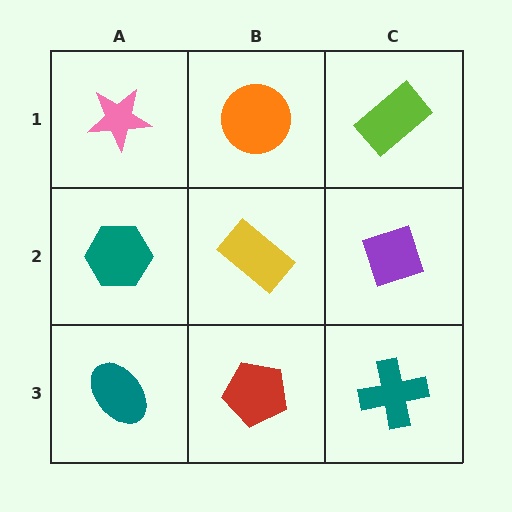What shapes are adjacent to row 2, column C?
A lime rectangle (row 1, column C), a teal cross (row 3, column C), a yellow rectangle (row 2, column B).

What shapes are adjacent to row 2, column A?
A pink star (row 1, column A), a teal ellipse (row 3, column A), a yellow rectangle (row 2, column B).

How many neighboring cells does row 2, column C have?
3.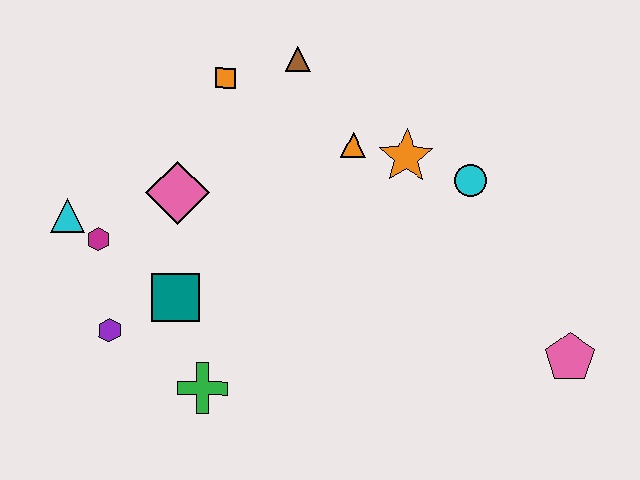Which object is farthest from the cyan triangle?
The pink pentagon is farthest from the cyan triangle.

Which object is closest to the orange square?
The brown triangle is closest to the orange square.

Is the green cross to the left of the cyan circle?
Yes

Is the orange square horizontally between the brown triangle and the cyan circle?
No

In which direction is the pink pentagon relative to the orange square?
The pink pentagon is to the right of the orange square.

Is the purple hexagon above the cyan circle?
No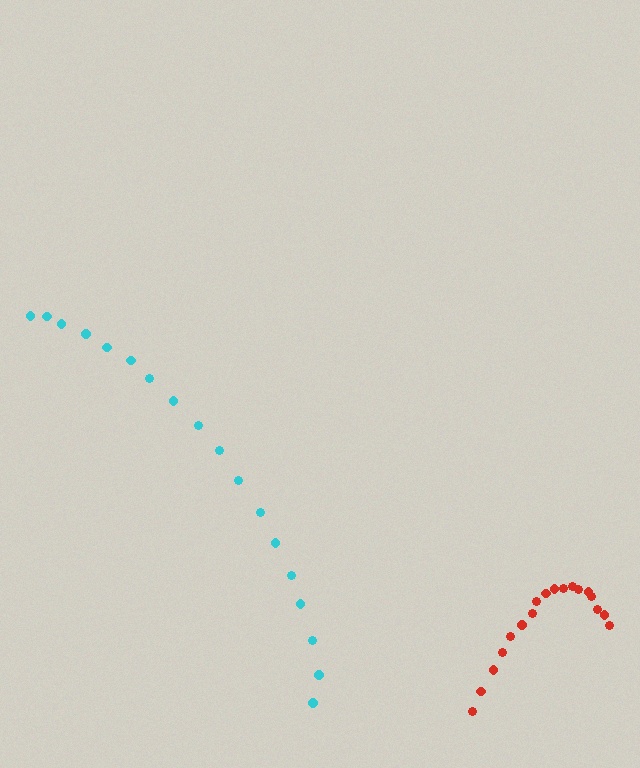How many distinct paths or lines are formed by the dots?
There are 2 distinct paths.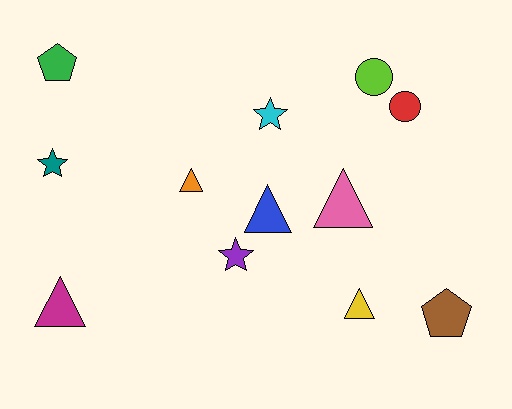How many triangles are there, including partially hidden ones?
There are 5 triangles.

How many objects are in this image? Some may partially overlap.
There are 12 objects.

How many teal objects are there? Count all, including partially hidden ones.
There is 1 teal object.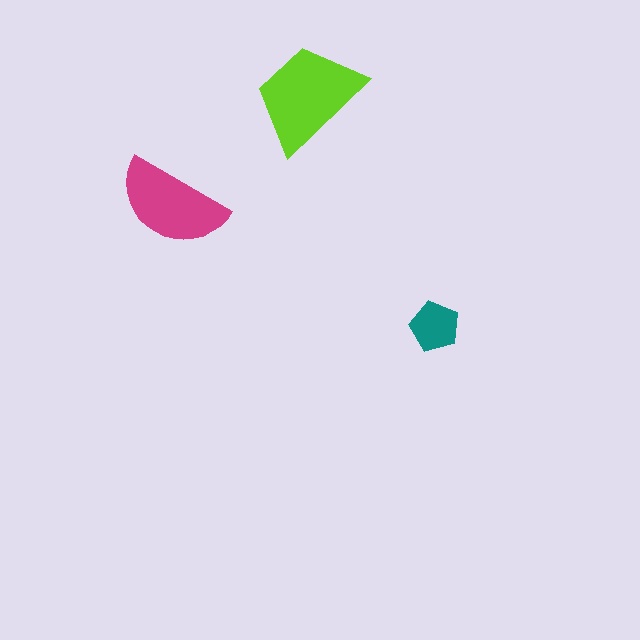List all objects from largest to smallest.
The lime trapezoid, the magenta semicircle, the teal pentagon.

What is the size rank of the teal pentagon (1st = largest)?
3rd.